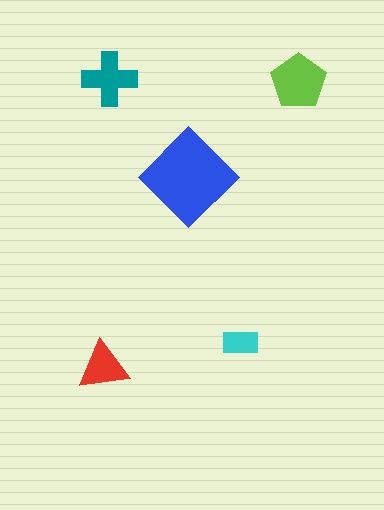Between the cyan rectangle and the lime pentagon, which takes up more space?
The lime pentagon.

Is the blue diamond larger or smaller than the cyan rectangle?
Larger.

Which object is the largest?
The blue diamond.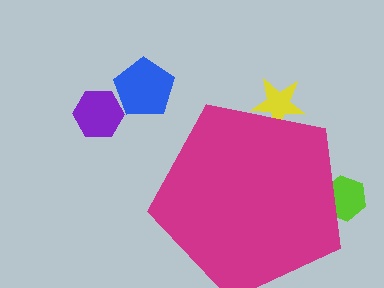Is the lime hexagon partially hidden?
Yes, the lime hexagon is partially hidden behind the magenta pentagon.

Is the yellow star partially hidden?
Yes, the yellow star is partially hidden behind the magenta pentagon.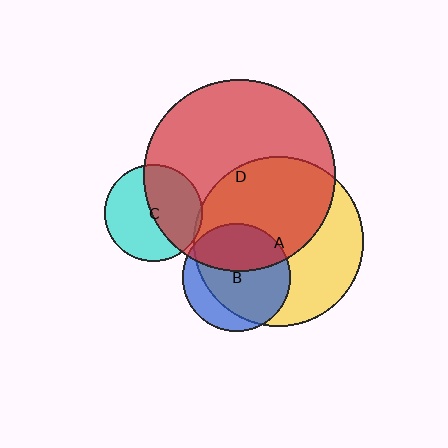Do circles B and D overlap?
Yes.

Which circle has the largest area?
Circle D (red).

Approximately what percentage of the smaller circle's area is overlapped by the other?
Approximately 40%.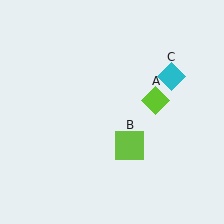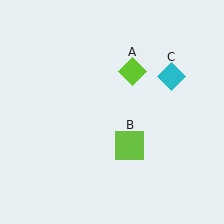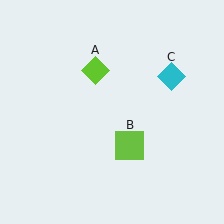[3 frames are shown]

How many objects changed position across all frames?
1 object changed position: lime diamond (object A).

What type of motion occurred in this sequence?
The lime diamond (object A) rotated counterclockwise around the center of the scene.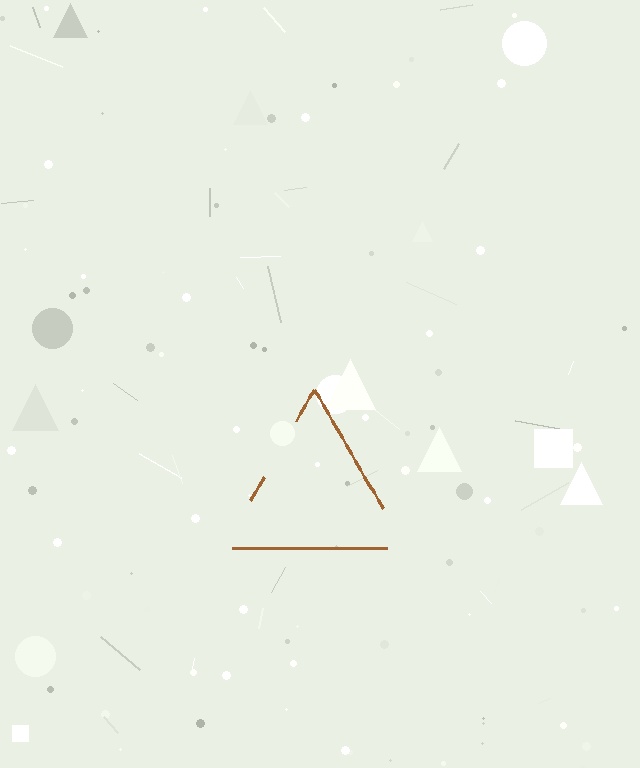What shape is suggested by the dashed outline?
The dashed outline suggests a triangle.